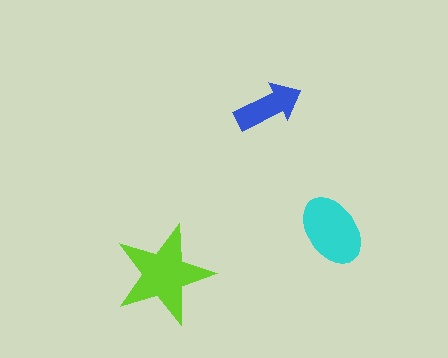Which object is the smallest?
The blue arrow.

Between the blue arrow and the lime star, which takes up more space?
The lime star.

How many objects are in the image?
There are 3 objects in the image.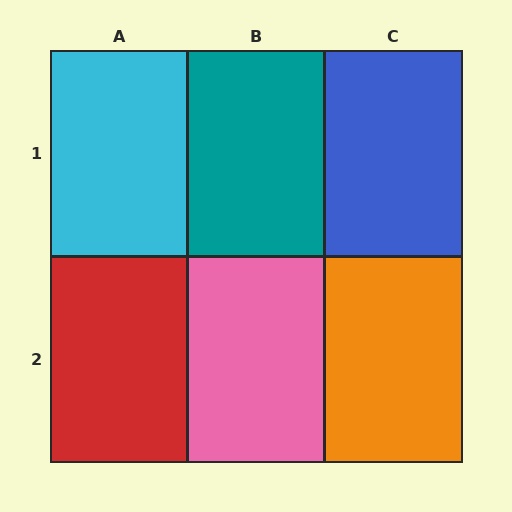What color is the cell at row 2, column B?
Pink.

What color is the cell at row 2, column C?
Orange.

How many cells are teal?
1 cell is teal.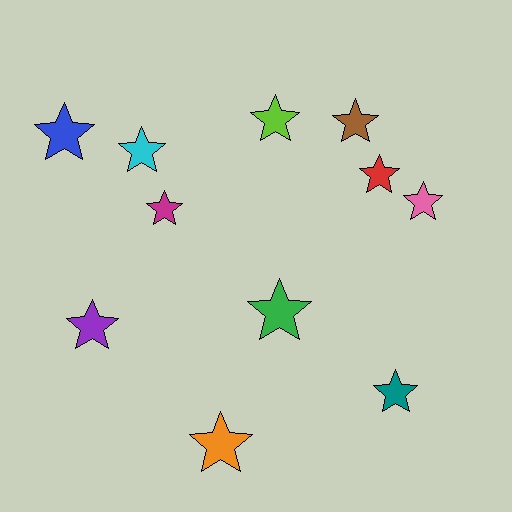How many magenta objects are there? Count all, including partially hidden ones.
There is 1 magenta object.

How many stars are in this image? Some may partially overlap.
There are 11 stars.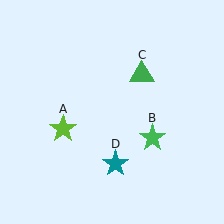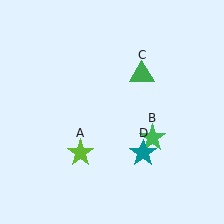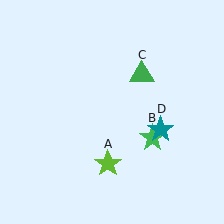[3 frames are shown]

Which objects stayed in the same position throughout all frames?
Green star (object B) and green triangle (object C) remained stationary.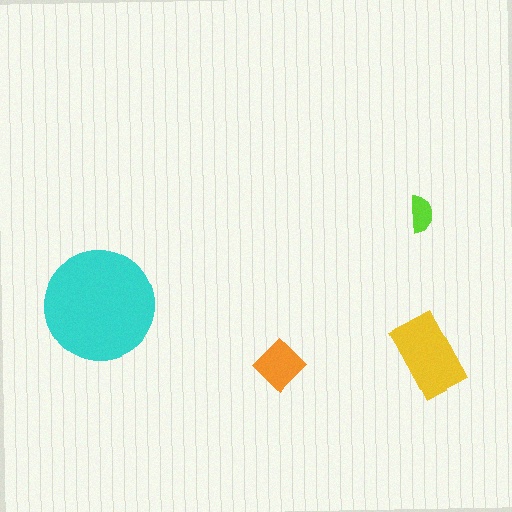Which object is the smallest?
The lime semicircle.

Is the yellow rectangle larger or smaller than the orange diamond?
Larger.